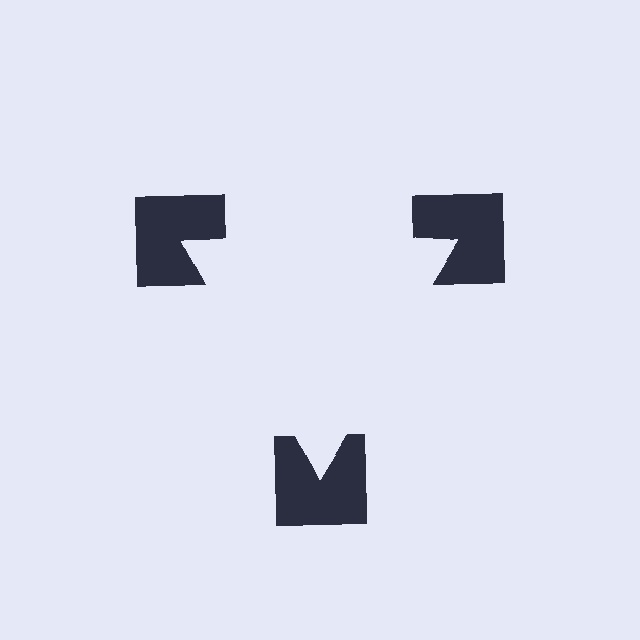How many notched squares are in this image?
There are 3 — one at each vertex of the illusory triangle.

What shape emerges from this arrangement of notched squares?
An illusory triangle — its edges are inferred from the aligned wedge cuts in the notched squares, not physically drawn.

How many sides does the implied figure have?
3 sides.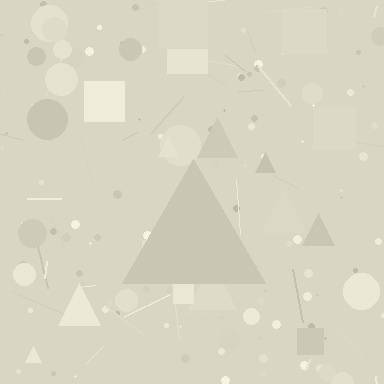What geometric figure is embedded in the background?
A triangle is embedded in the background.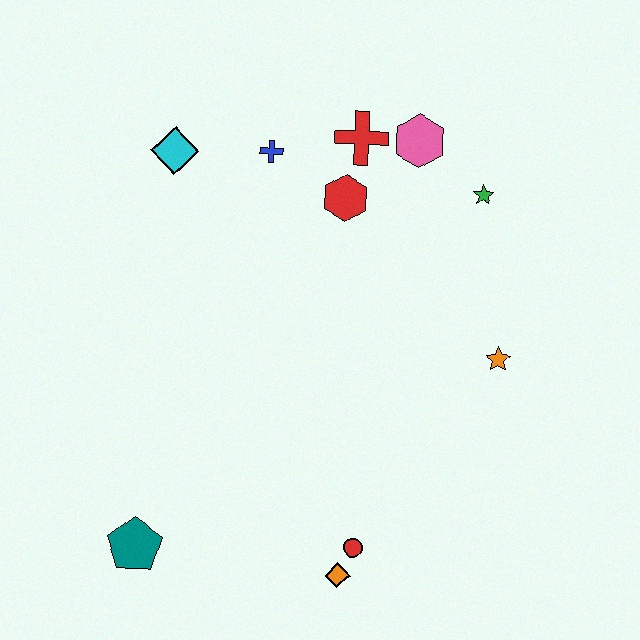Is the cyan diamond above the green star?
Yes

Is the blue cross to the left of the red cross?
Yes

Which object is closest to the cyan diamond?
The blue cross is closest to the cyan diamond.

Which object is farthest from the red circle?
The cyan diamond is farthest from the red circle.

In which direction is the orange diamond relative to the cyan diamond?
The orange diamond is below the cyan diamond.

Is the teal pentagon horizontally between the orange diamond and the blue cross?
No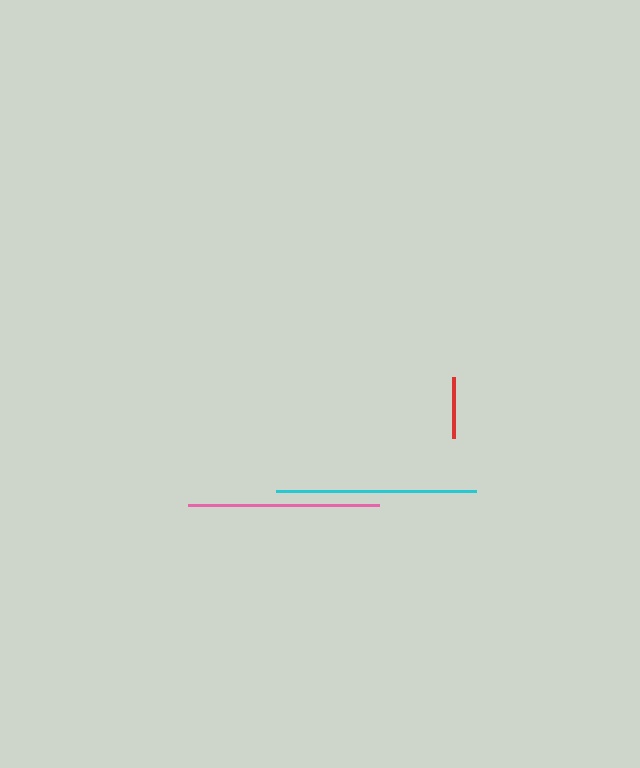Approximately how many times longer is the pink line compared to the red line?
The pink line is approximately 3.2 times the length of the red line.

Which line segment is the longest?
The cyan line is the longest at approximately 200 pixels.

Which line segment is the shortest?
The red line is the shortest at approximately 60 pixels.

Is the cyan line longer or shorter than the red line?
The cyan line is longer than the red line.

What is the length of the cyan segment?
The cyan segment is approximately 200 pixels long.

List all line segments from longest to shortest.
From longest to shortest: cyan, pink, red.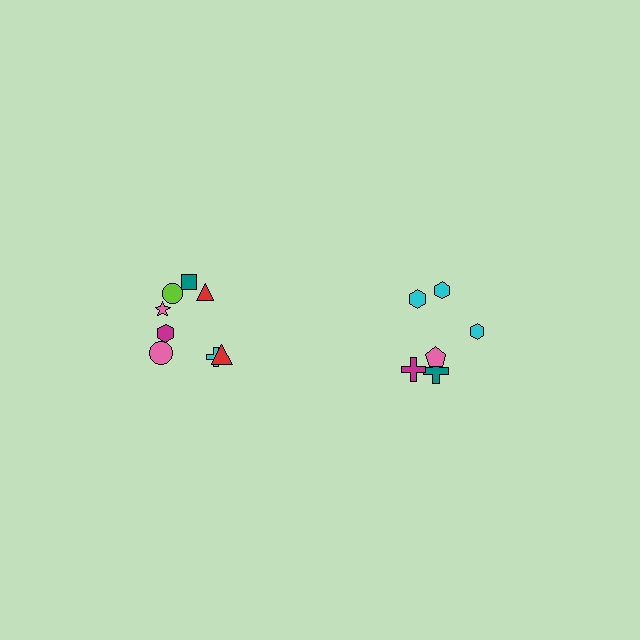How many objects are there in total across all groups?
There are 14 objects.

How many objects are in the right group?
There are 6 objects.